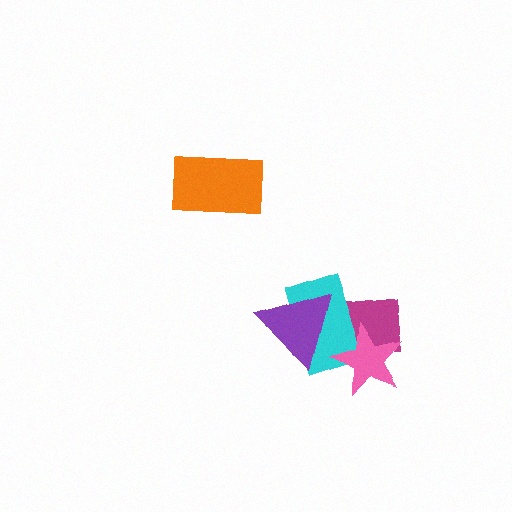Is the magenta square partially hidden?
Yes, it is partially covered by another shape.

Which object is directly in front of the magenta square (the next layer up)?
The cyan rectangle is directly in front of the magenta square.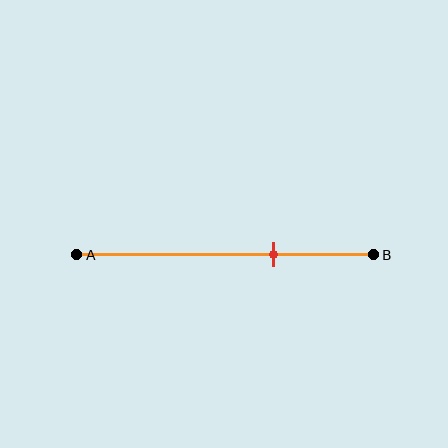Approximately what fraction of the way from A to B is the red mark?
The red mark is approximately 65% of the way from A to B.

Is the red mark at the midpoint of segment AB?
No, the mark is at about 65% from A, not at the 50% midpoint.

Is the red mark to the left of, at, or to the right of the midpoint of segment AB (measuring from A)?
The red mark is to the right of the midpoint of segment AB.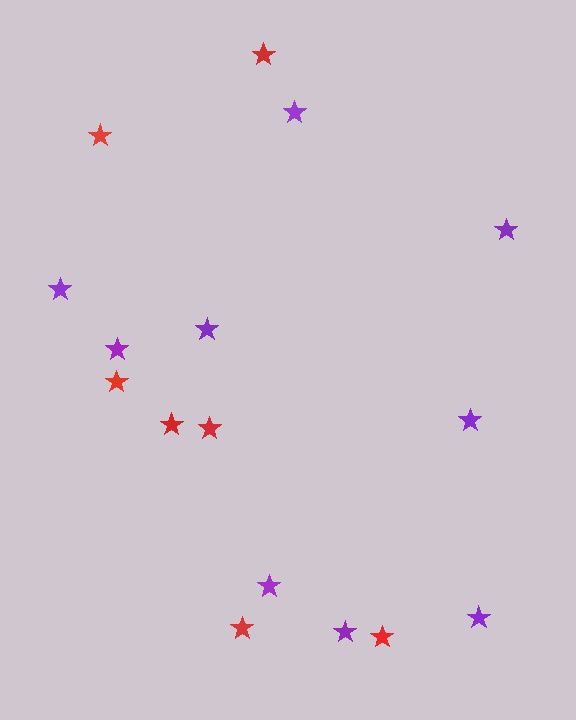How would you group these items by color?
There are 2 groups: one group of red stars (7) and one group of purple stars (9).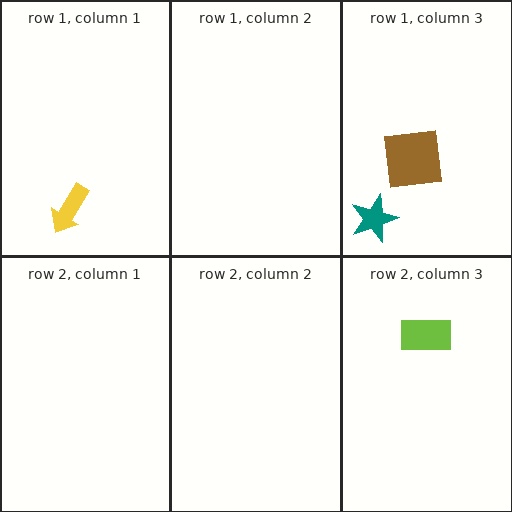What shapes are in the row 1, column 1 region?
The yellow arrow.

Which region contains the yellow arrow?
The row 1, column 1 region.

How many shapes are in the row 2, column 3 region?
1.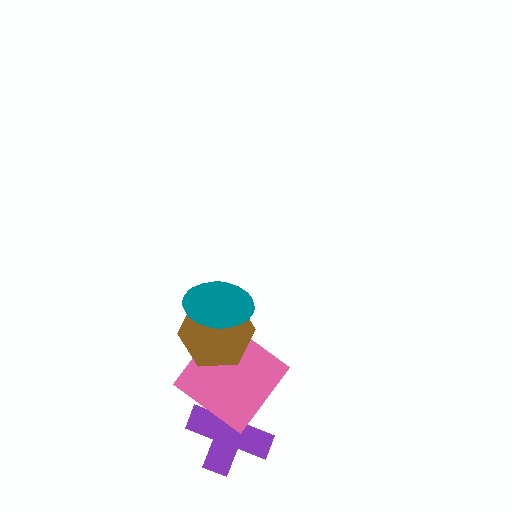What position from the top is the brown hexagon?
The brown hexagon is 2nd from the top.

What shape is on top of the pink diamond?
The brown hexagon is on top of the pink diamond.